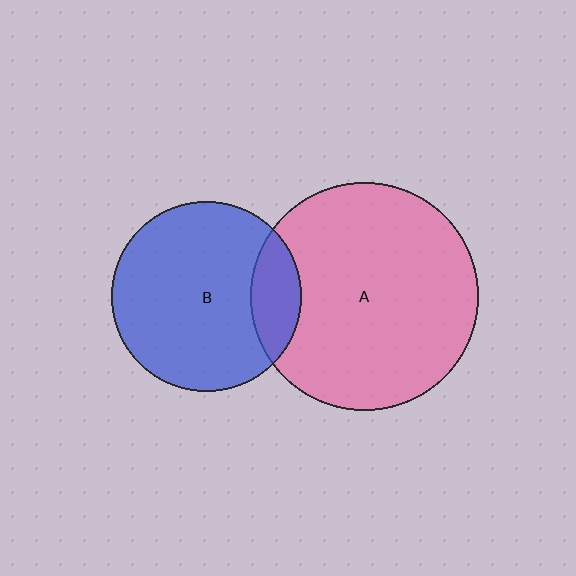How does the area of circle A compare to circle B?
Approximately 1.4 times.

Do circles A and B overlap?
Yes.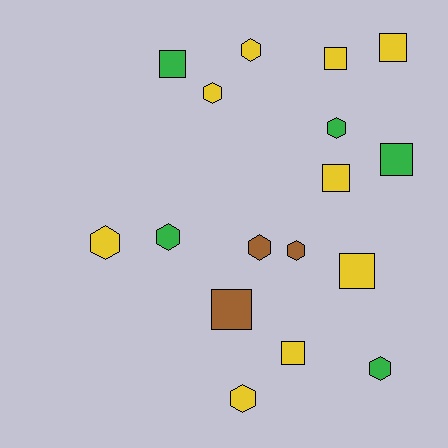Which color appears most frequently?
Yellow, with 9 objects.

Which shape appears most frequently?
Hexagon, with 9 objects.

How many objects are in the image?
There are 17 objects.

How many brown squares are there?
There is 1 brown square.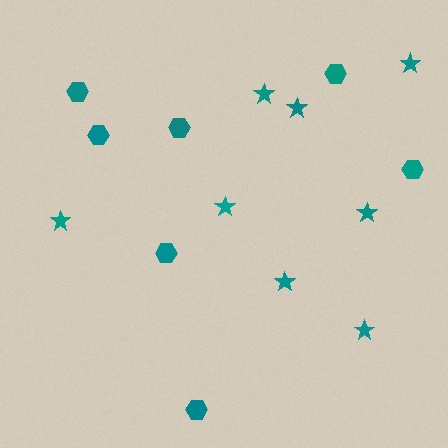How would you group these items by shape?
There are 2 groups: one group of hexagons (7) and one group of stars (8).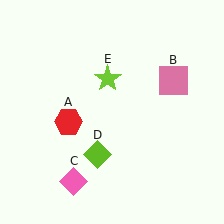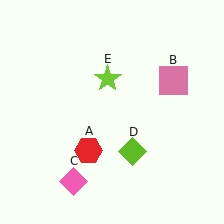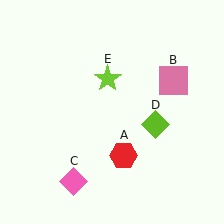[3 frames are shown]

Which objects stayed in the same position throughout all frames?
Pink square (object B) and pink diamond (object C) and lime star (object E) remained stationary.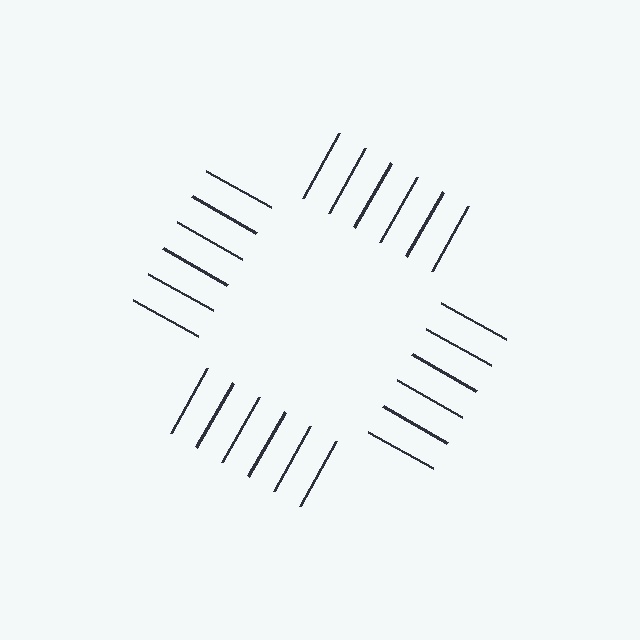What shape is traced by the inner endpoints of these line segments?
An illusory square — the line segments terminate on its edges but no continuous stroke is drawn.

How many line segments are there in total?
24 — 6 along each of the 4 edges.